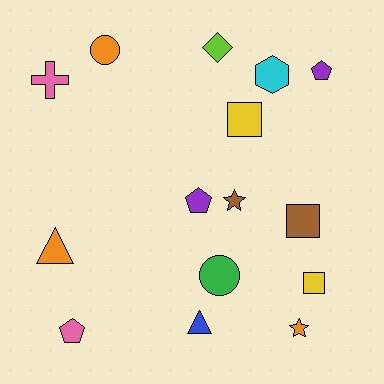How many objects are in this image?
There are 15 objects.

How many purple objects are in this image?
There are 2 purple objects.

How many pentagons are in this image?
There are 3 pentagons.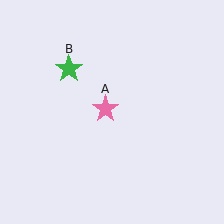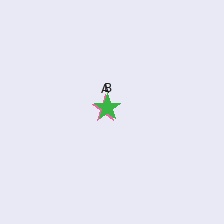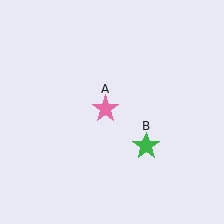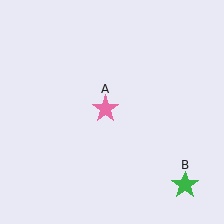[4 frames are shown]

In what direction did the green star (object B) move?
The green star (object B) moved down and to the right.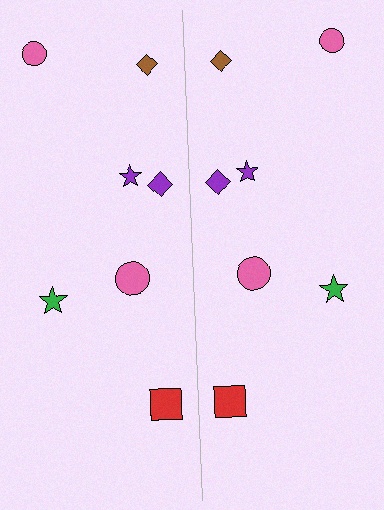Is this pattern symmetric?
Yes, this pattern has bilateral (reflection) symmetry.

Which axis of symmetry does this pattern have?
The pattern has a vertical axis of symmetry running through the center of the image.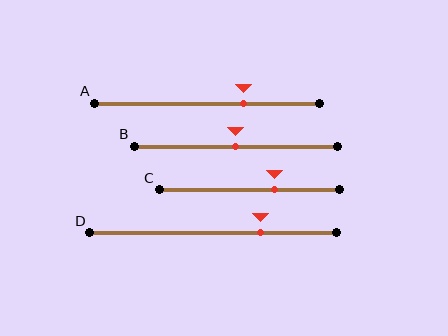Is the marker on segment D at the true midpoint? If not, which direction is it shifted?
No, the marker on segment D is shifted to the right by about 19% of the segment length.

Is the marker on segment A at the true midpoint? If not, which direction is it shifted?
No, the marker on segment A is shifted to the right by about 16% of the segment length.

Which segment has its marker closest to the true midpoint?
Segment B has its marker closest to the true midpoint.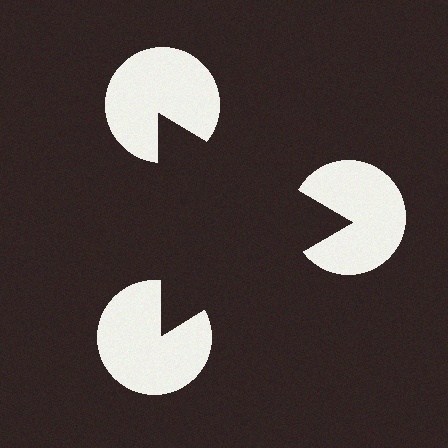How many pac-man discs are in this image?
There are 3 — one at each vertex of the illusory triangle.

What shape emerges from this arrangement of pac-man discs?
An illusory triangle — its edges are inferred from the aligned wedge cuts in the pac-man discs, not physically drawn.